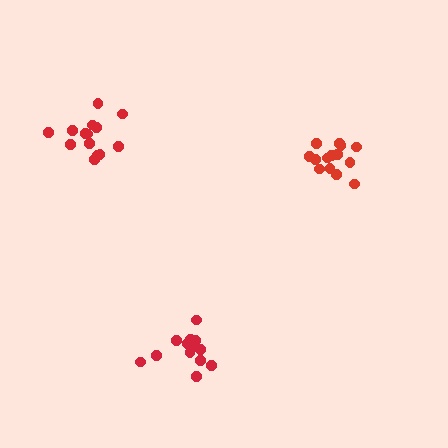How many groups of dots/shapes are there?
There are 3 groups.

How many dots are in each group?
Group 1: 13 dots, Group 2: 14 dots, Group 3: 14 dots (41 total).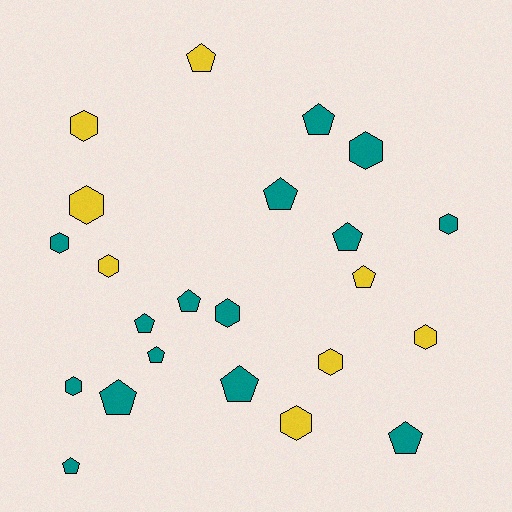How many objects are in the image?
There are 23 objects.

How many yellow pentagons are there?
There are 2 yellow pentagons.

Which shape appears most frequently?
Pentagon, with 12 objects.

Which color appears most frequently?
Teal, with 15 objects.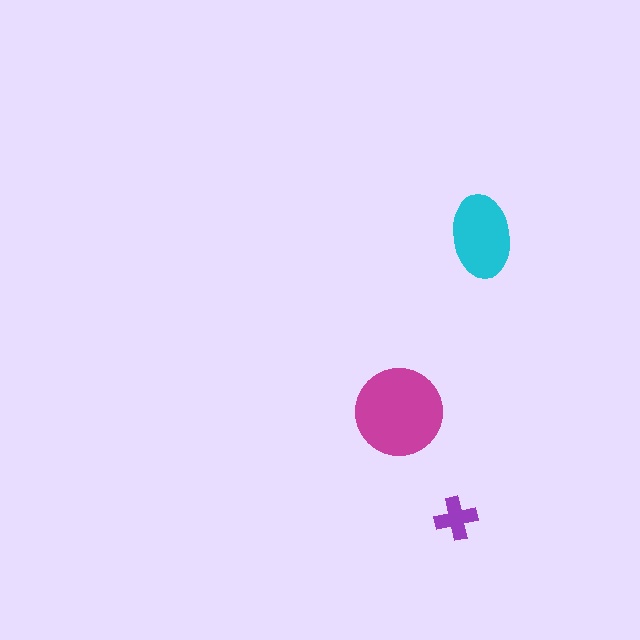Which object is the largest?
The magenta circle.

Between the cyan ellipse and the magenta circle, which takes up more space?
The magenta circle.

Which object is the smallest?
The purple cross.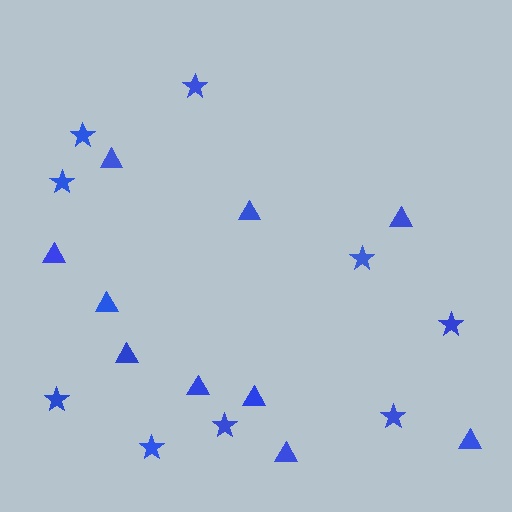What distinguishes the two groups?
There are 2 groups: one group of stars (9) and one group of triangles (10).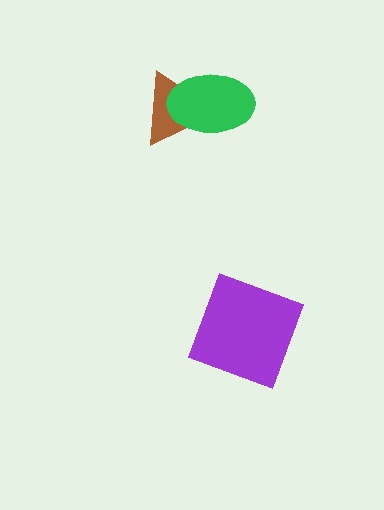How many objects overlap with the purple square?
0 objects overlap with the purple square.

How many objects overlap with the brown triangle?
1 object overlaps with the brown triangle.